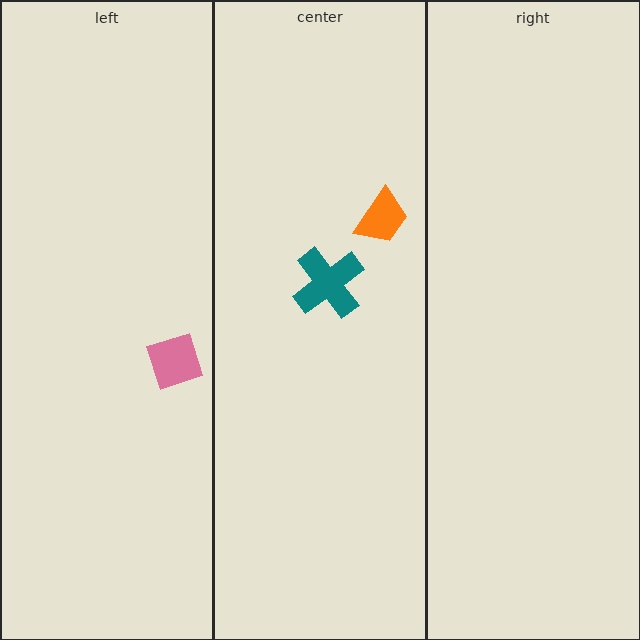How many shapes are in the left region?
1.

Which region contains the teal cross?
The center region.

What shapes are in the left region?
The pink diamond.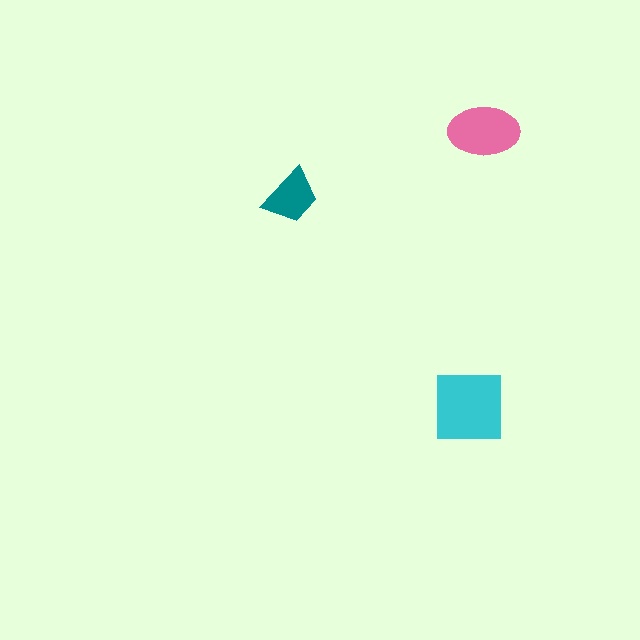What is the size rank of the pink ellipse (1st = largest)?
2nd.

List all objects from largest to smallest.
The cyan square, the pink ellipse, the teal trapezoid.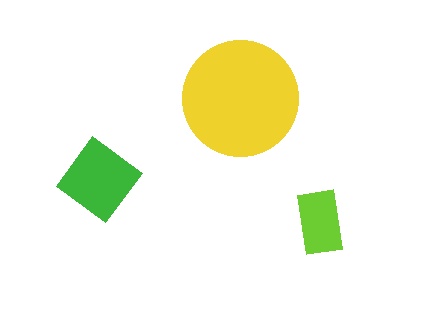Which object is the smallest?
The lime rectangle.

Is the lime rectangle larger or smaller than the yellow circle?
Smaller.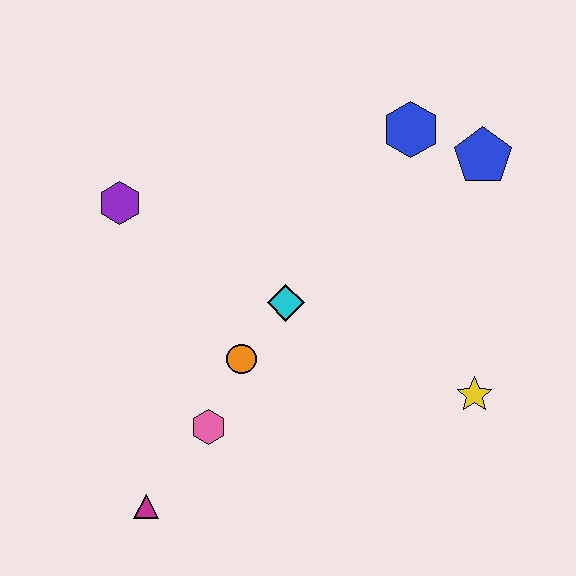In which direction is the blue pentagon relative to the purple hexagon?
The blue pentagon is to the right of the purple hexagon.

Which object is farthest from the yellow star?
The purple hexagon is farthest from the yellow star.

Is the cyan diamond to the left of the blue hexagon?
Yes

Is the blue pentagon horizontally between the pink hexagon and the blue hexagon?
No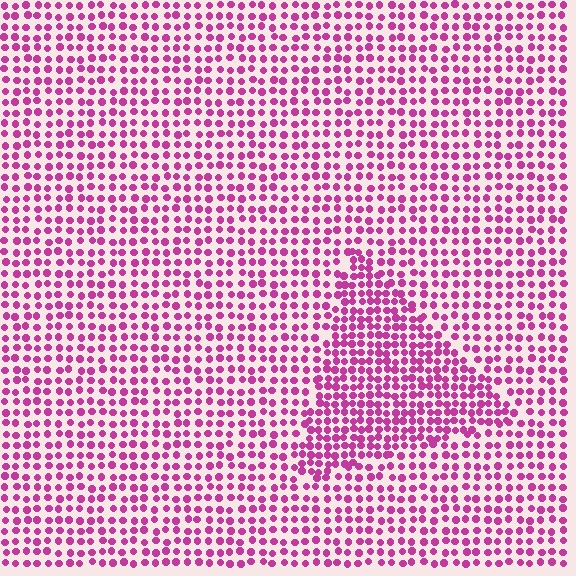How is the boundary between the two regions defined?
The boundary is defined by a change in element density (approximately 1.6x ratio). All elements are the same color, size, and shape.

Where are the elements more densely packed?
The elements are more densely packed inside the triangle boundary.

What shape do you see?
I see a triangle.